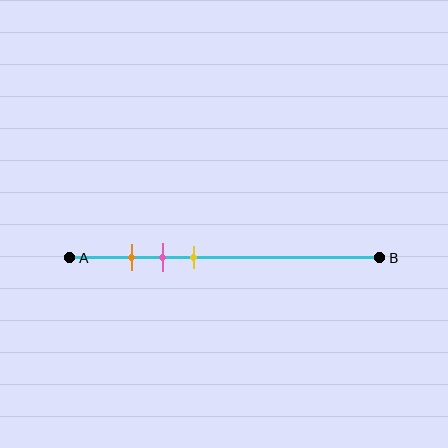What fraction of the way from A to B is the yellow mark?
The yellow mark is approximately 40% (0.4) of the way from A to B.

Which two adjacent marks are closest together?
The orange and pink marks are the closest adjacent pair.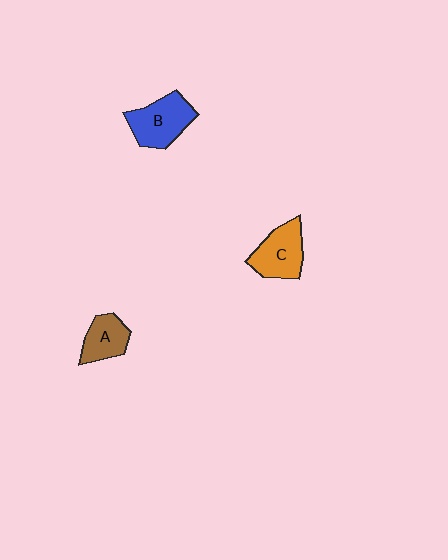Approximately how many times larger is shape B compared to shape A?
Approximately 1.5 times.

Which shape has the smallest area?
Shape A (brown).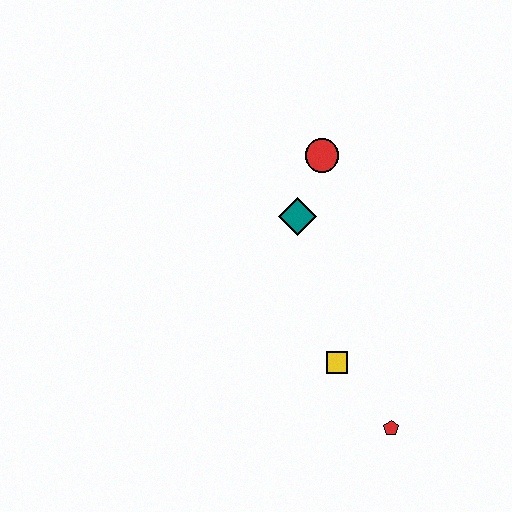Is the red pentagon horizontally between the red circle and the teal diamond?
No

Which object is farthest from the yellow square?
The red circle is farthest from the yellow square.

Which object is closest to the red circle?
The teal diamond is closest to the red circle.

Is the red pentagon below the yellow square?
Yes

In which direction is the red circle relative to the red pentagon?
The red circle is above the red pentagon.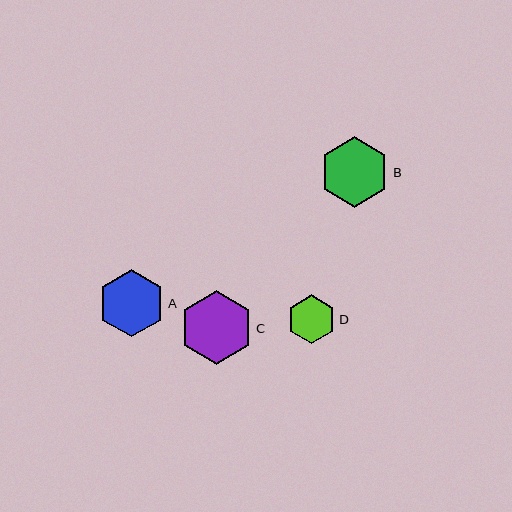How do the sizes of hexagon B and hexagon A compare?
Hexagon B and hexagon A are approximately the same size.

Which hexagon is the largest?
Hexagon C is the largest with a size of approximately 74 pixels.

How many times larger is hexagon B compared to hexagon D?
Hexagon B is approximately 1.4 times the size of hexagon D.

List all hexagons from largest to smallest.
From largest to smallest: C, B, A, D.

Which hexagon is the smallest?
Hexagon D is the smallest with a size of approximately 49 pixels.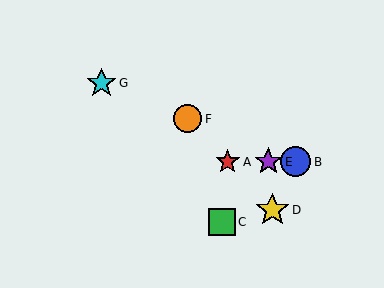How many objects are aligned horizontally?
3 objects (A, B, E) are aligned horizontally.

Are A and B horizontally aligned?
Yes, both are at y≈162.